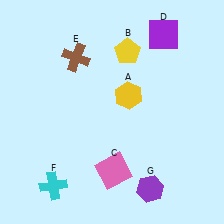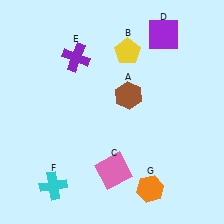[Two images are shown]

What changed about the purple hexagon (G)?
In Image 1, G is purple. In Image 2, it changed to orange.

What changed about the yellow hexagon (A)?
In Image 1, A is yellow. In Image 2, it changed to brown.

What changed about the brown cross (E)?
In Image 1, E is brown. In Image 2, it changed to purple.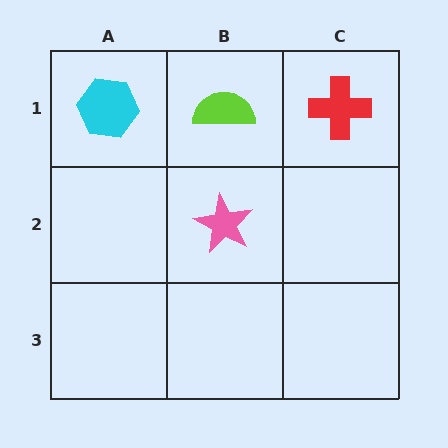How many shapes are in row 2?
1 shape.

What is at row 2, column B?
A pink star.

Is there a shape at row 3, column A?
No, that cell is empty.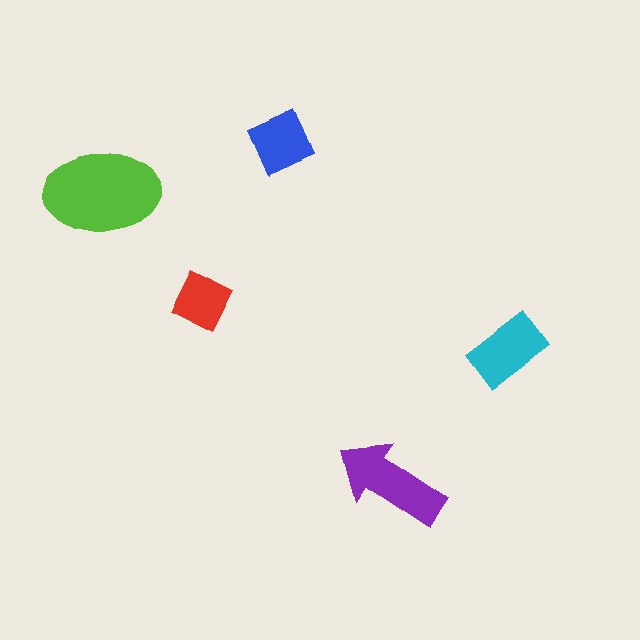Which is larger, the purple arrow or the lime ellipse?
The lime ellipse.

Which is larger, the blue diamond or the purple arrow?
The purple arrow.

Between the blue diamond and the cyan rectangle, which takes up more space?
The cyan rectangle.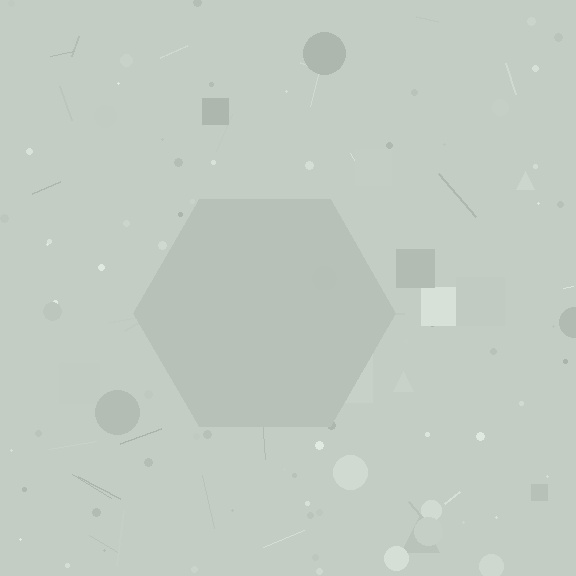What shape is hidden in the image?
A hexagon is hidden in the image.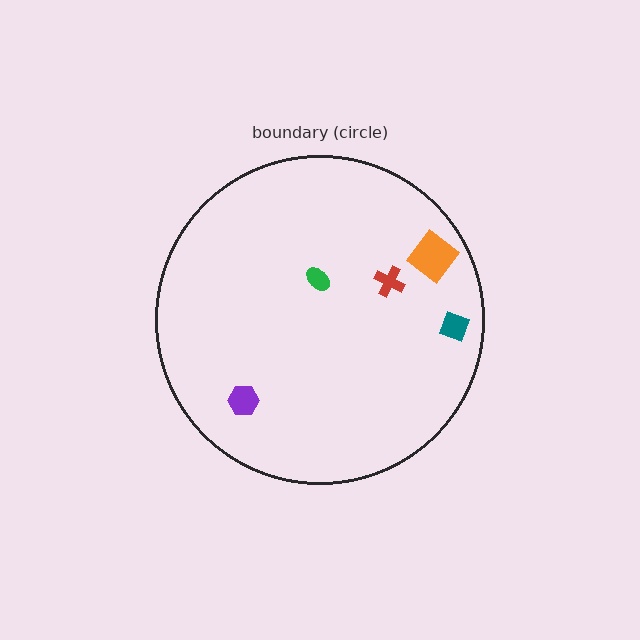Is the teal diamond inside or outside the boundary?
Inside.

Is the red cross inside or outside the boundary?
Inside.